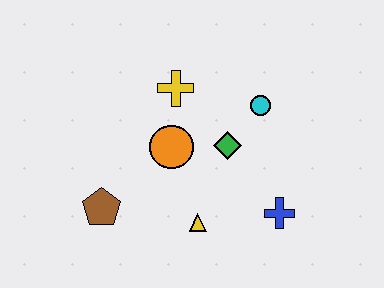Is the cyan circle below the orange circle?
No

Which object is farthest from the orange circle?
The blue cross is farthest from the orange circle.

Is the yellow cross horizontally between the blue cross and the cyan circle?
No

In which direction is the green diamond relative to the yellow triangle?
The green diamond is above the yellow triangle.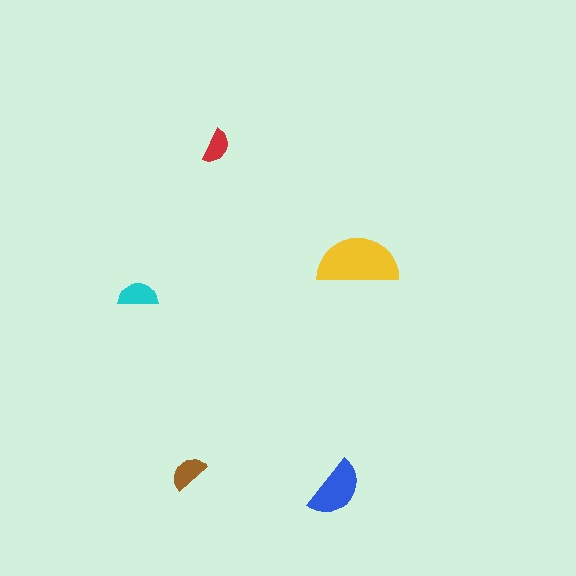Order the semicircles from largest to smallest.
the yellow one, the blue one, the cyan one, the brown one, the red one.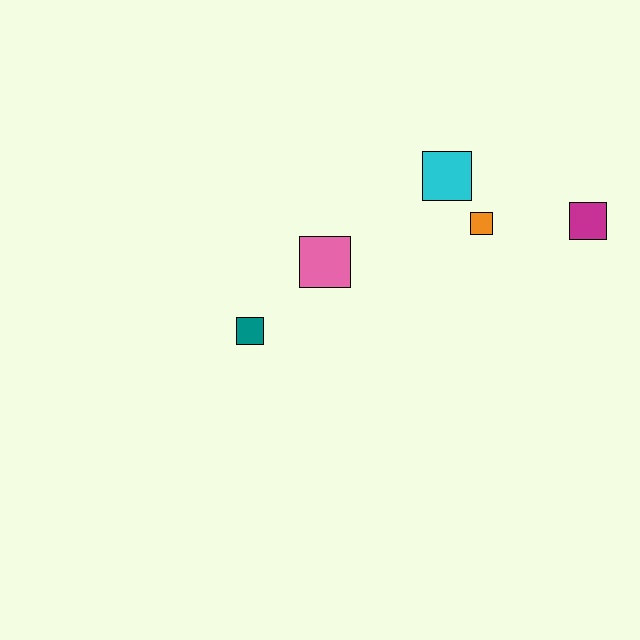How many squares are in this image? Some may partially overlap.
There are 5 squares.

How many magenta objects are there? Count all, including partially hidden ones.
There is 1 magenta object.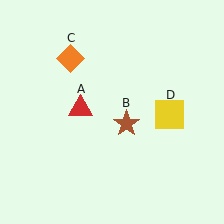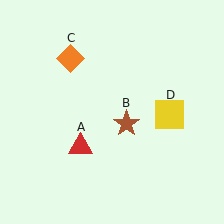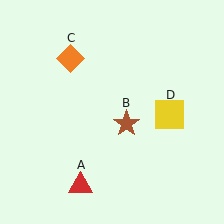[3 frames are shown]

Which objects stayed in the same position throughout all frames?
Brown star (object B) and orange diamond (object C) and yellow square (object D) remained stationary.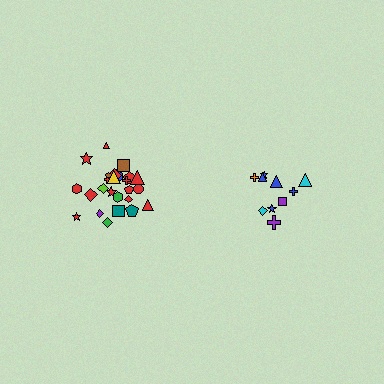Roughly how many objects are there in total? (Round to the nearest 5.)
Roughly 35 objects in total.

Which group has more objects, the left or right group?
The left group.